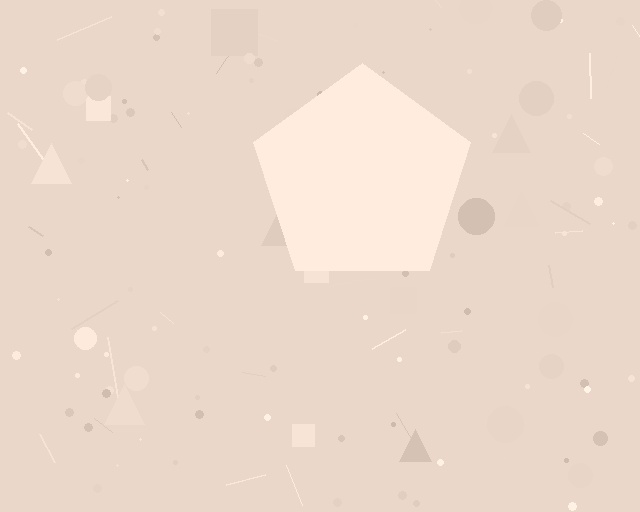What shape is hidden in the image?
A pentagon is hidden in the image.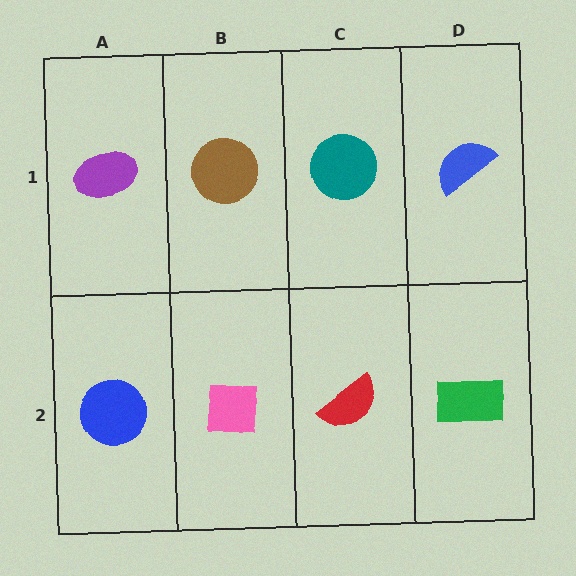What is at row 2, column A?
A blue circle.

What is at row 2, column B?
A pink square.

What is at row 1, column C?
A teal circle.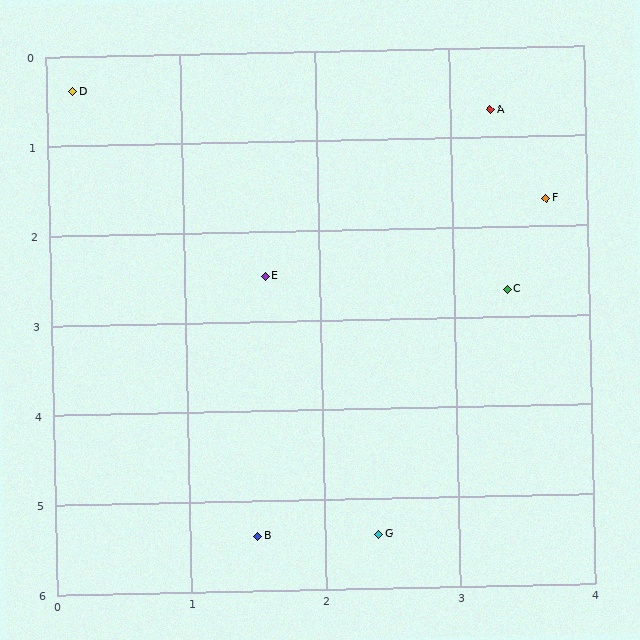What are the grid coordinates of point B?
Point B is at approximately (1.5, 5.4).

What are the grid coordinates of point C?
Point C is at approximately (3.4, 2.7).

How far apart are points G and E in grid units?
Points G and E are about 3.0 grid units apart.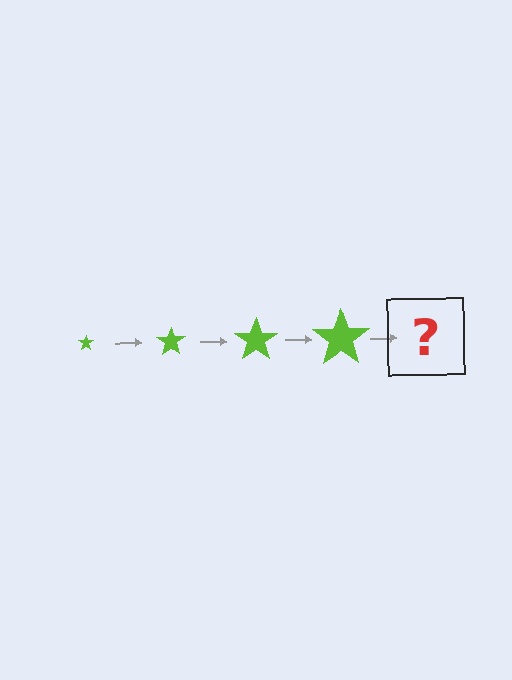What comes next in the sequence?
The next element should be a lime star, larger than the previous one.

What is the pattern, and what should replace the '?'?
The pattern is that the star gets progressively larger each step. The '?' should be a lime star, larger than the previous one.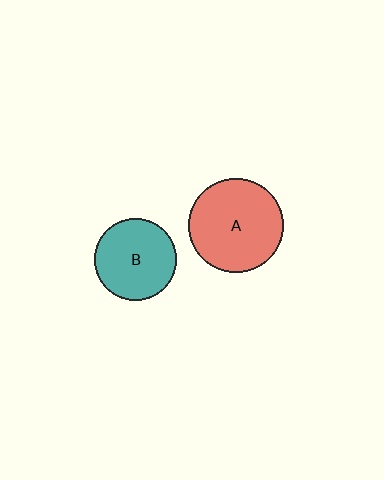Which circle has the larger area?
Circle A (red).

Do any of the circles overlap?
No, none of the circles overlap.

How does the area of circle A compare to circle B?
Approximately 1.3 times.